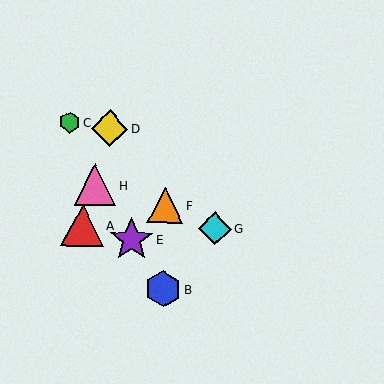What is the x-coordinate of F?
Object F is at x≈165.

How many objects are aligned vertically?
2 objects (B, F) are aligned vertically.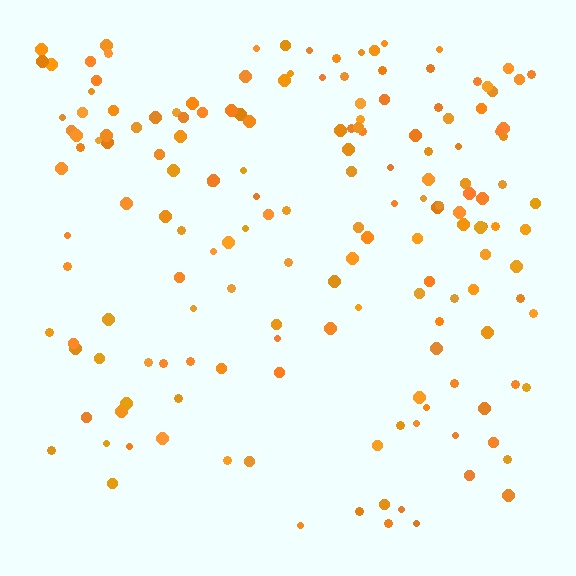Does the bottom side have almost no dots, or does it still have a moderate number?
Still a moderate number, just noticeably fewer than the top.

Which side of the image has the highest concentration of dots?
The top.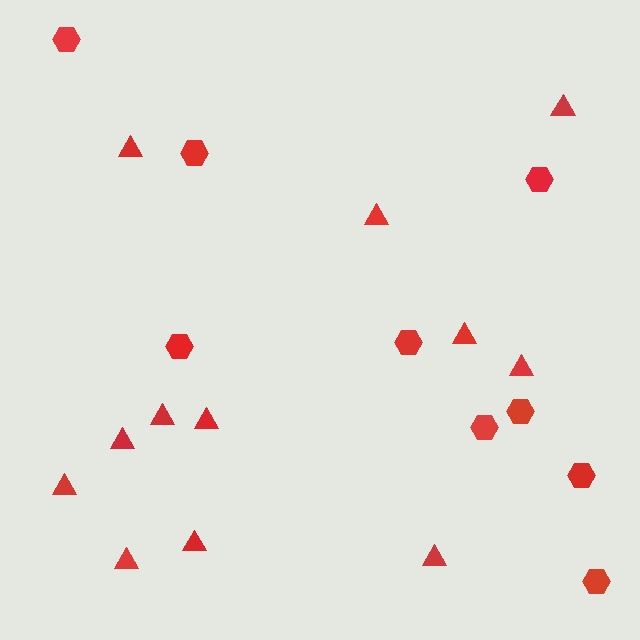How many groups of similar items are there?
There are 2 groups: one group of hexagons (9) and one group of triangles (12).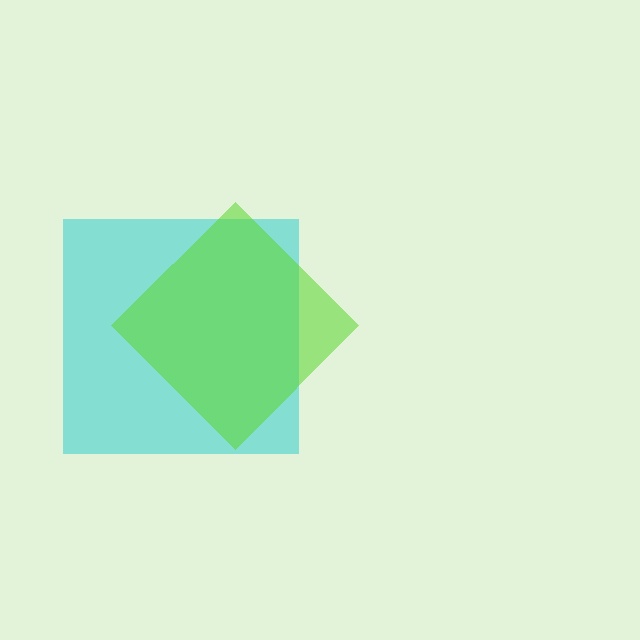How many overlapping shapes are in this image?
There are 2 overlapping shapes in the image.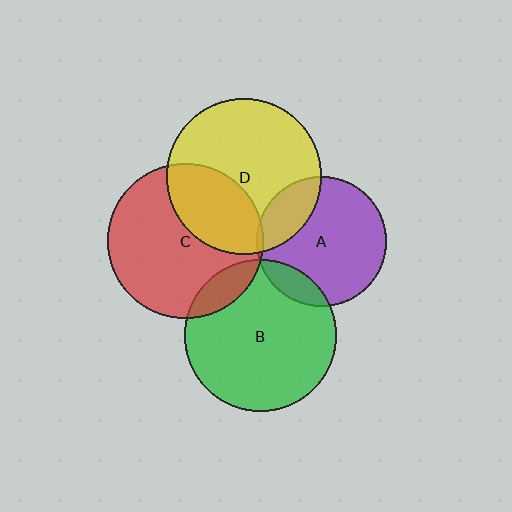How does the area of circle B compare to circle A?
Approximately 1.4 times.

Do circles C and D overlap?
Yes.